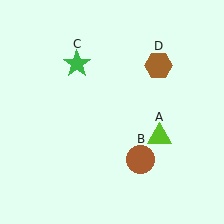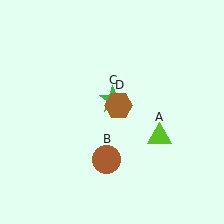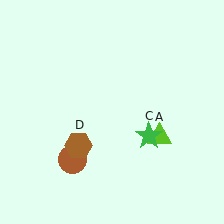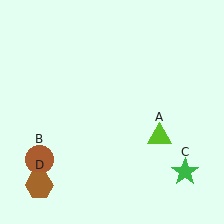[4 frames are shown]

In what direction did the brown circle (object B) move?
The brown circle (object B) moved left.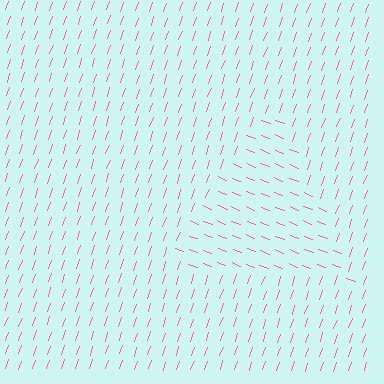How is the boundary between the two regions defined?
The boundary is defined purely by a change in line orientation (approximately 87 degrees difference). All lines are the same color and thickness.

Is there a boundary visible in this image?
Yes, there is a texture boundary formed by a change in line orientation.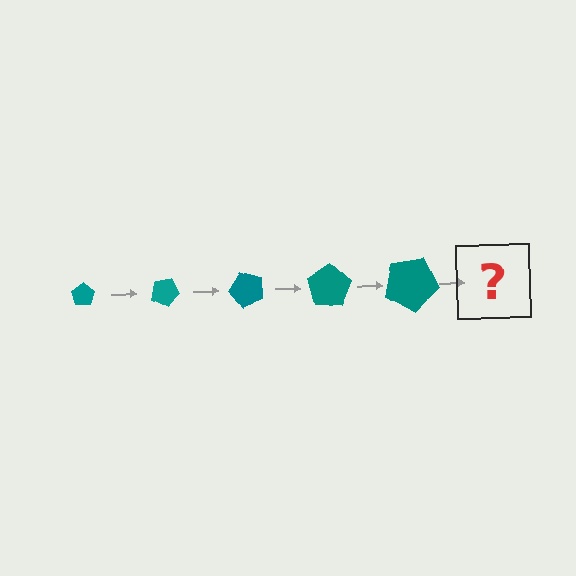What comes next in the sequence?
The next element should be a pentagon, larger than the previous one and rotated 125 degrees from the start.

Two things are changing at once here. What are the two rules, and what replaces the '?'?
The two rules are that the pentagon grows larger each step and it rotates 25 degrees each step. The '?' should be a pentagon, larger than the previous one and rotated 125 degrees from the start.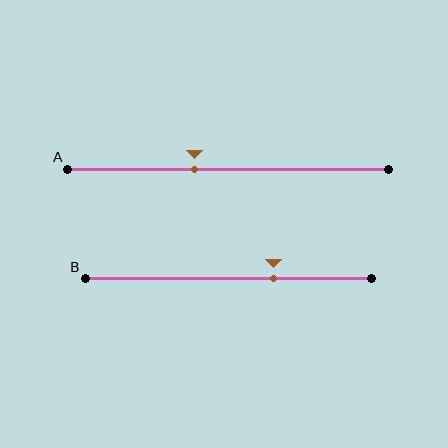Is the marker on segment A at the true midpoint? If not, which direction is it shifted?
No, the marker on segment A is shifted to the left by about 11% of the segment length.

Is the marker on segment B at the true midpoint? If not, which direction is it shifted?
No, the marker on segment B is shifted to the right by about 16% of the segment length.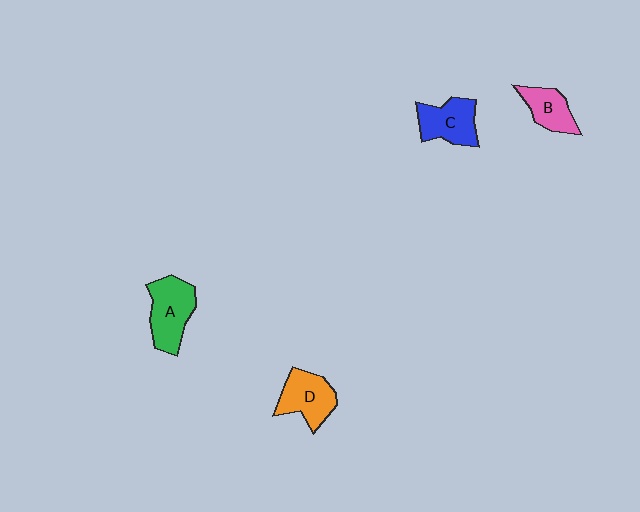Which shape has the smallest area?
Shape B (pink).